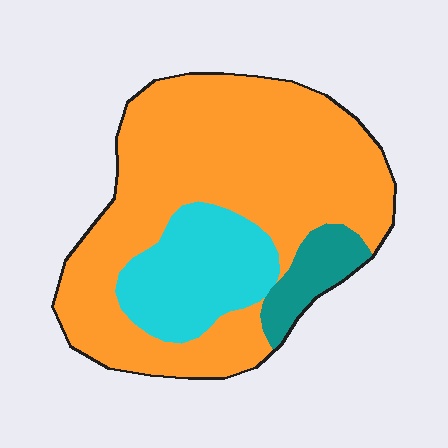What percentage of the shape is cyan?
Cyan takes up between a sixth and a third of the shape.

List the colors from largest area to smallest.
From largest to smallest: orange, cyan, teal.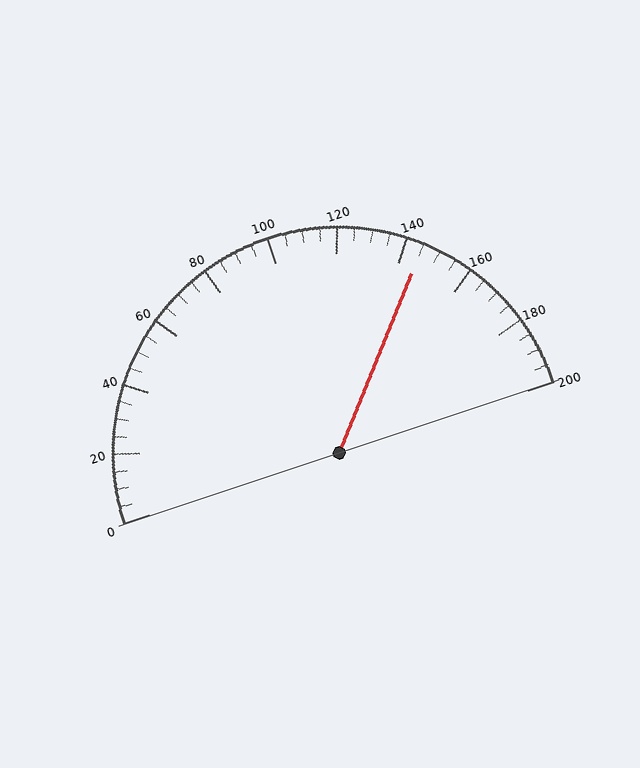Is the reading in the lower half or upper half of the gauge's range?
The reading is in the upper half of the range (0 to 200).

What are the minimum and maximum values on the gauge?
The gauge ranges from 0 to 200.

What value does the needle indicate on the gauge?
The needle indicates approximately 145.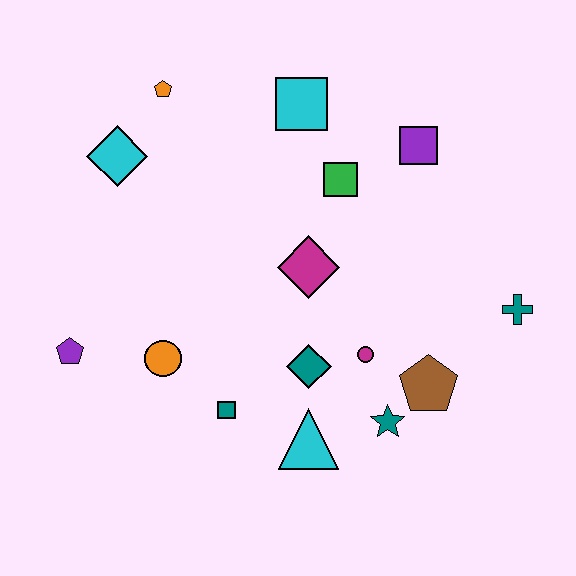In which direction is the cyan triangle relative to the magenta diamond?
The cyan triangle is below the magenta diamond.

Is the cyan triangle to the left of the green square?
Yes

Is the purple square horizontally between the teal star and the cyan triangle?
No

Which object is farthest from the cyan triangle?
The orange pentagon is farthest from the cyan triangle.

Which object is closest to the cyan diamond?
The orange pentagon is closest to the cyan diamond.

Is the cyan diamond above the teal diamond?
Yes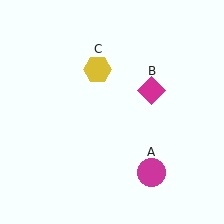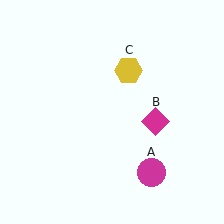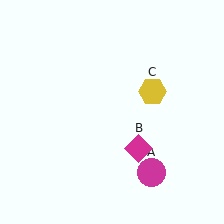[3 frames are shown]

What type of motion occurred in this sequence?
The magenta diamond (object B), yellow hexagon (object C) rotated clockwise around the center of the scene.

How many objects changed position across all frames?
2 objects changed position: magenta diamond (object B), yellow hexagon (object C).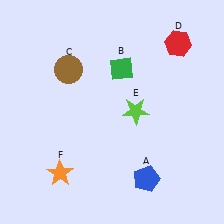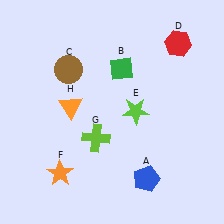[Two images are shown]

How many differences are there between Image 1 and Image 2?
There are 2 differences between the two images.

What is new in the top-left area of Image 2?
An orange triangle (H) was added in the top-left area of Image 2.